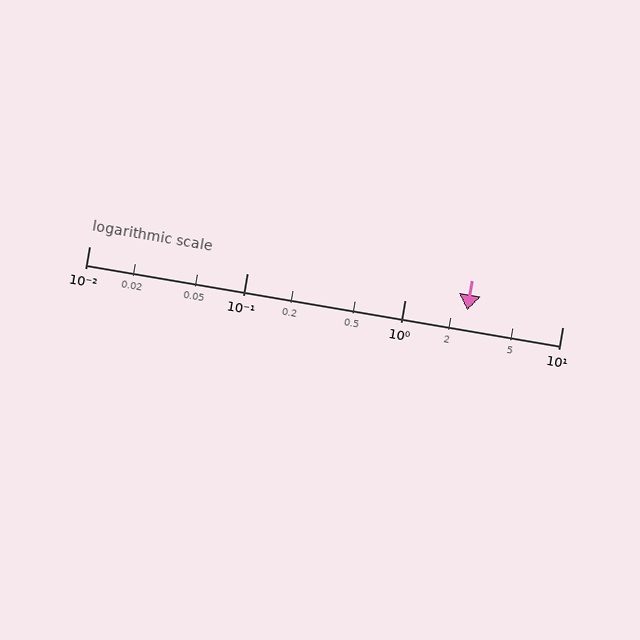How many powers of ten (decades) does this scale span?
The scale spans 3 decades, from 0.01 to 10.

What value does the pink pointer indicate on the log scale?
The pointer indicates approximately 2.5.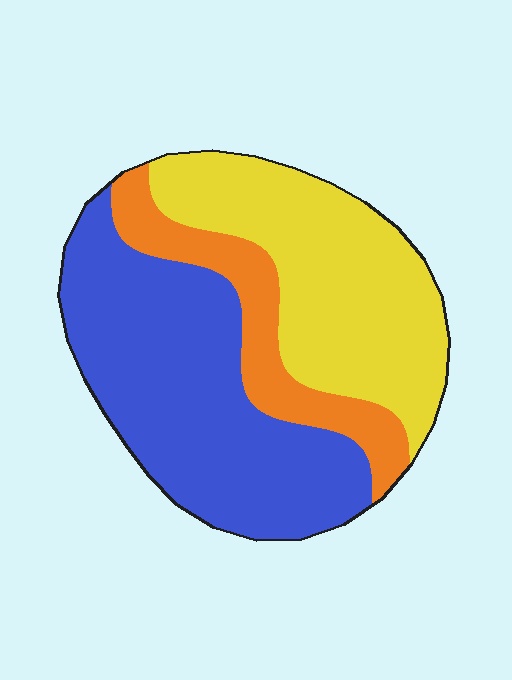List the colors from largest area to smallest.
From largest to smallest: blue, yellow, orange.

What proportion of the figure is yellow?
Yellow covers roughly 35% of the figure.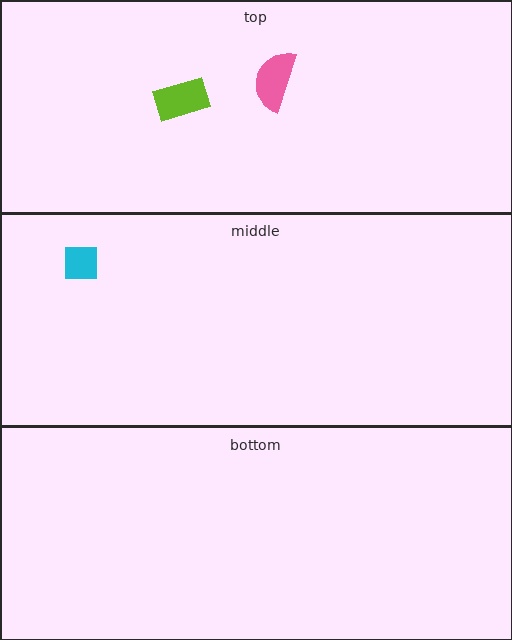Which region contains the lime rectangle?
The top region.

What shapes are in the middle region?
The cyan square.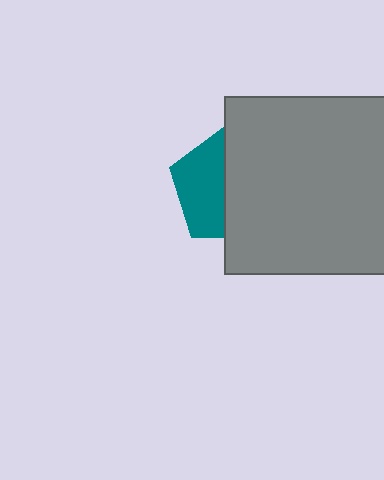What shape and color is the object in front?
The object in front is a gray rectangle.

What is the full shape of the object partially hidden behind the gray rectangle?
The partially hidden object is a teal pentagon.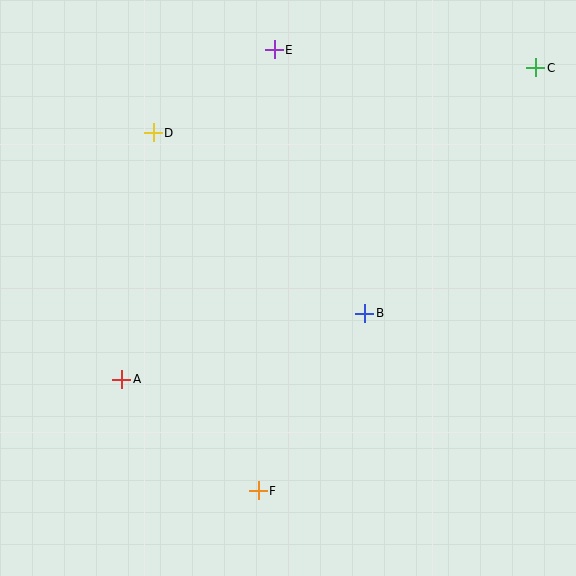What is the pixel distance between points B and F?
The distance between B and F is 207 pixels.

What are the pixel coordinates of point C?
Point C is at (536, 68).